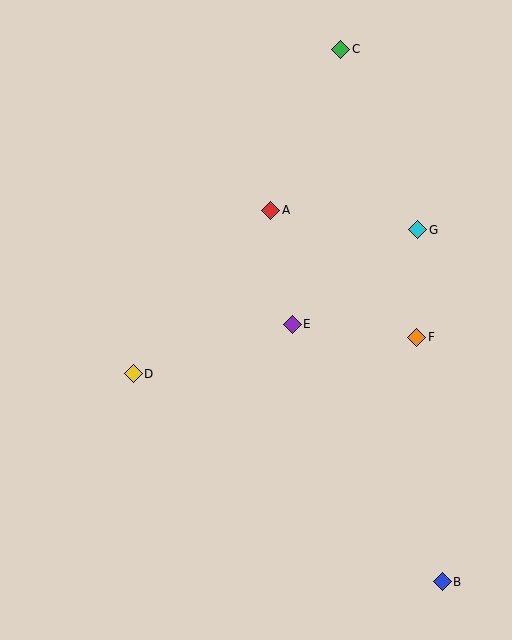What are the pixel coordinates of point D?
Point D is at (133, 374).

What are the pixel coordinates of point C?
Point C is at (341, 49).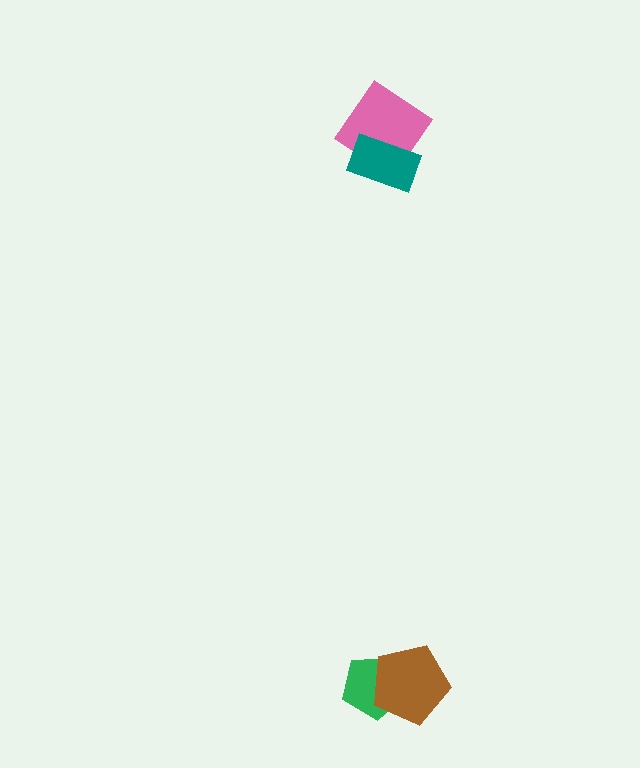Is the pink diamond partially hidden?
Yes, it is partially covered by another shape.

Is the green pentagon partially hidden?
Yes, it is partially covered by another shape.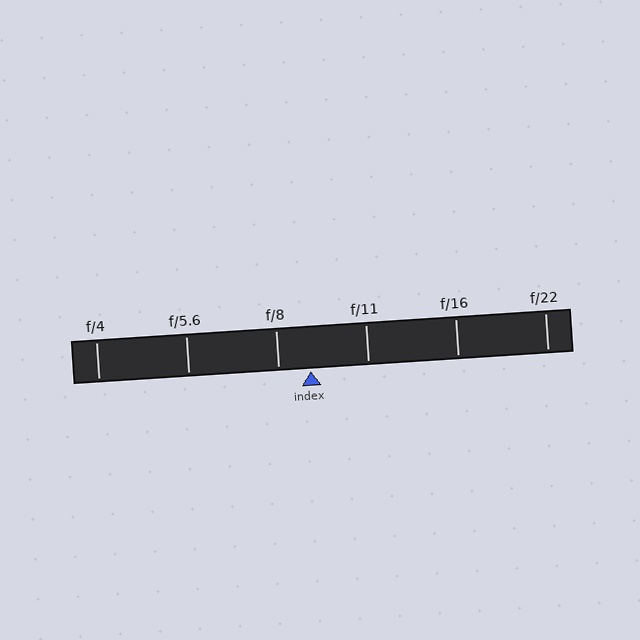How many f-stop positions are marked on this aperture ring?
There are 6 f-stop positions marked.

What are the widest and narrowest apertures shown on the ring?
The widest aperture shown is f/4 and the narrowest is f/22.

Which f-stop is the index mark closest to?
The index mark is closest to f/8.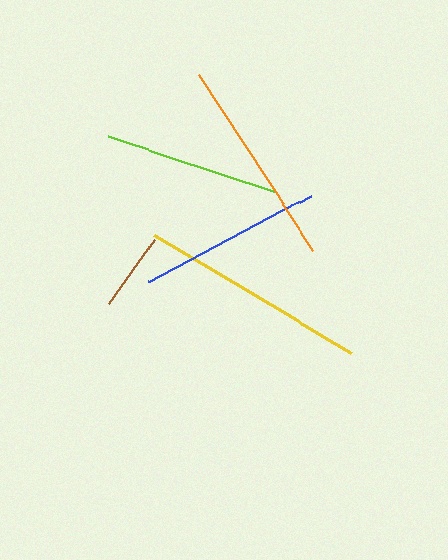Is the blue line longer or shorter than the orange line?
The orange line is longer than the blue line.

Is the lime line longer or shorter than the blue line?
The blue line is longer than the lime line.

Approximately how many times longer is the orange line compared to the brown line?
The orange line is approximately 2.6 times the length of the brown line.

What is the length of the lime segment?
The lime segment is approximately 177 pixels long.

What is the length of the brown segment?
The brown segment is approximately 80 pixels long.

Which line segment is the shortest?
The brown line is the shortest at approximately 80 pixels.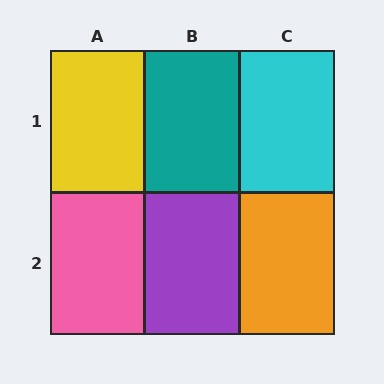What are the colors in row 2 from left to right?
Pink, purple, orange.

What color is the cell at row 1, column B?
Teal.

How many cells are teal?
1 cell is teal.